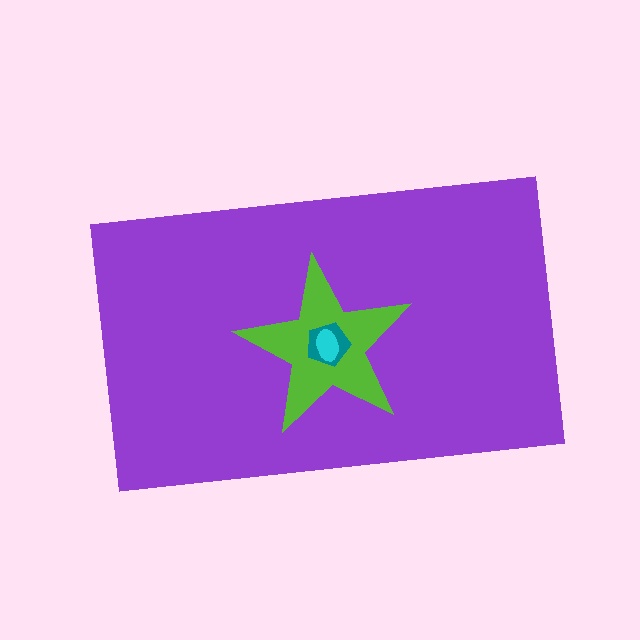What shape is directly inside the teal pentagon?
The cyan ellipse.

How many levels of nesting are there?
4.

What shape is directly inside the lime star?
The teal pentagon.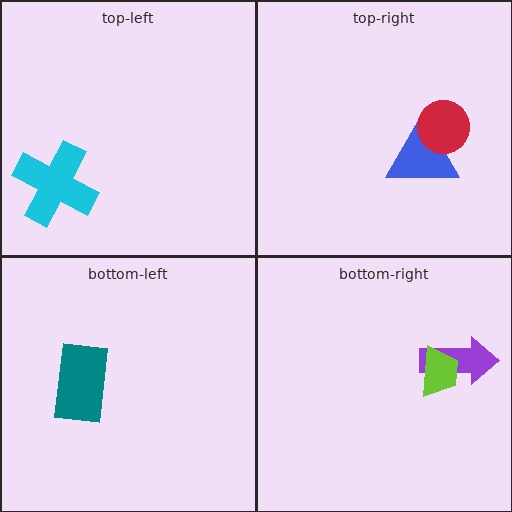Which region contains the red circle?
The top-right region.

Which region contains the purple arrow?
The bottom-right region.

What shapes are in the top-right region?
The blue triangle, the red circle.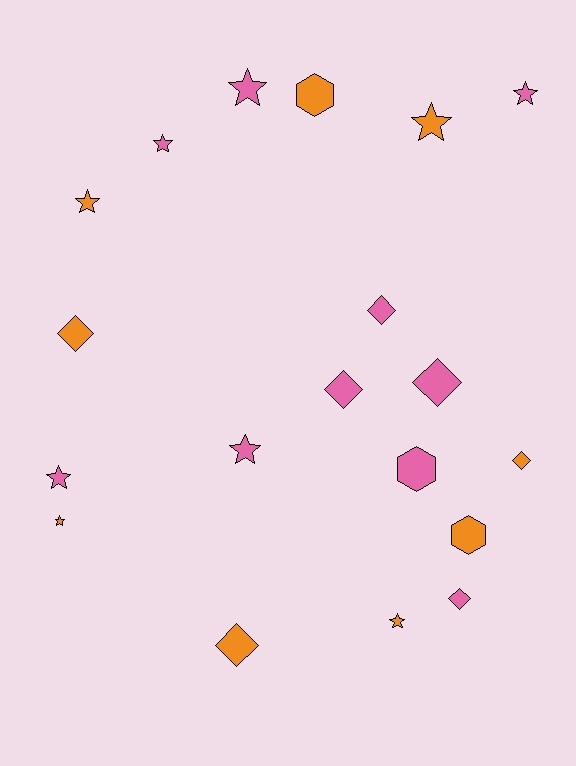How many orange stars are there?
There are 4 orange stars.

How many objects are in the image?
There are 19 objects.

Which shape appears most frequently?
Star, with 9 objects.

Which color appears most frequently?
Pink, with 10 objects.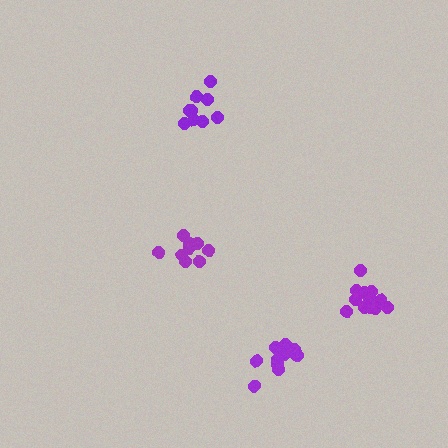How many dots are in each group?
Group 1: 13 dots, Group 2: 9 dots, Group 3: 9 dots, Group 4: 12 dots (43 total).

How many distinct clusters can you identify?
There are 4 distinct clusters.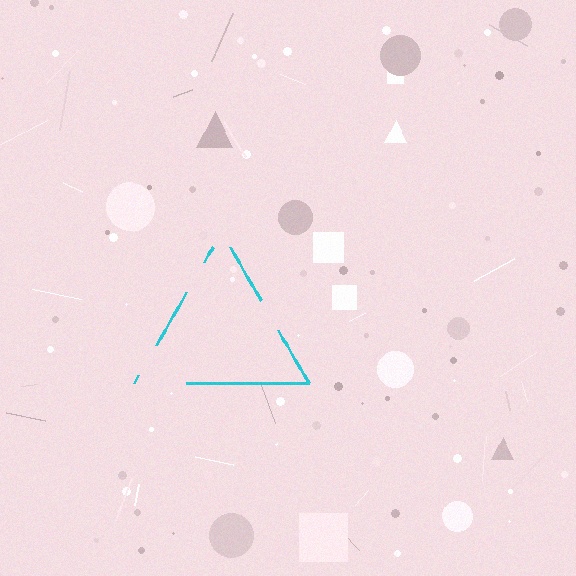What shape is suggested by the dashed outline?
The dashed outline suggests a triangle.